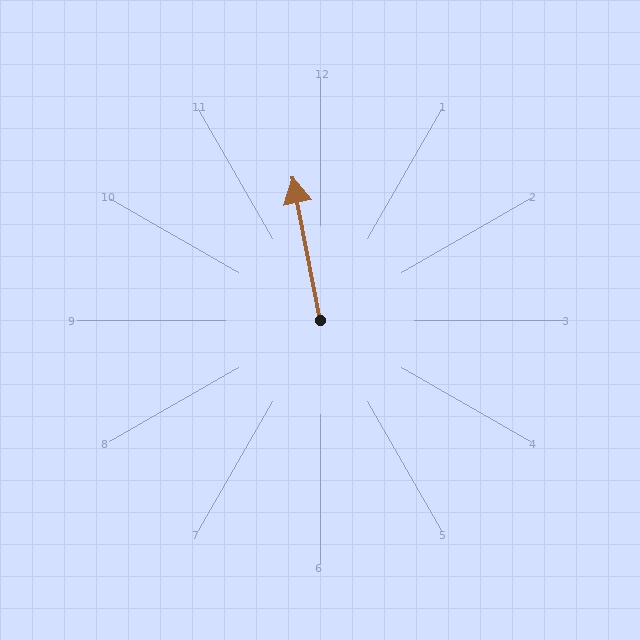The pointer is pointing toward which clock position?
Roughly 12 o'clock.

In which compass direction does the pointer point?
North.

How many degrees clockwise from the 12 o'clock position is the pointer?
Approximately 349 degrees.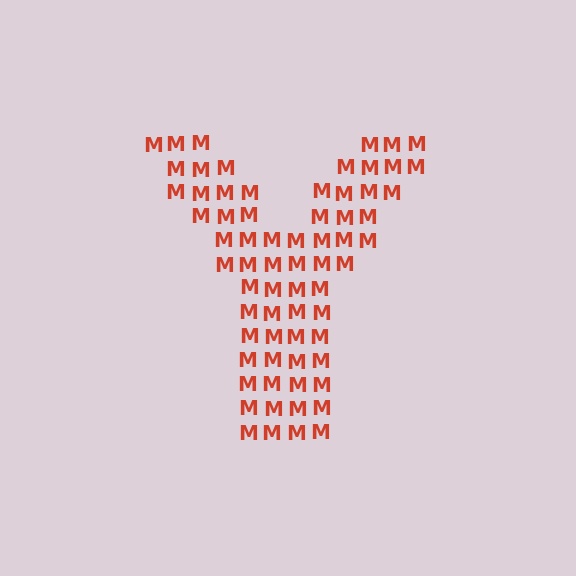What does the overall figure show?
The overall figure shows the letter Y.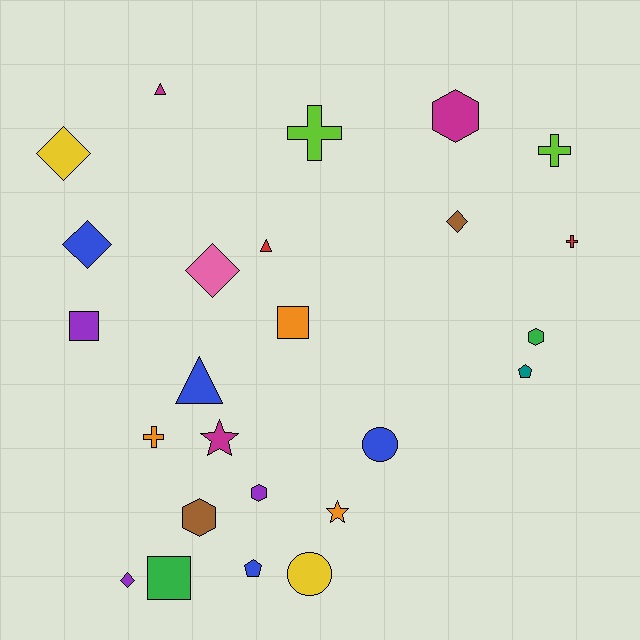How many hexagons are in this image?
There are 4 hexagons.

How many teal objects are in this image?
There is 1 teal object.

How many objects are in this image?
There are 25 objects.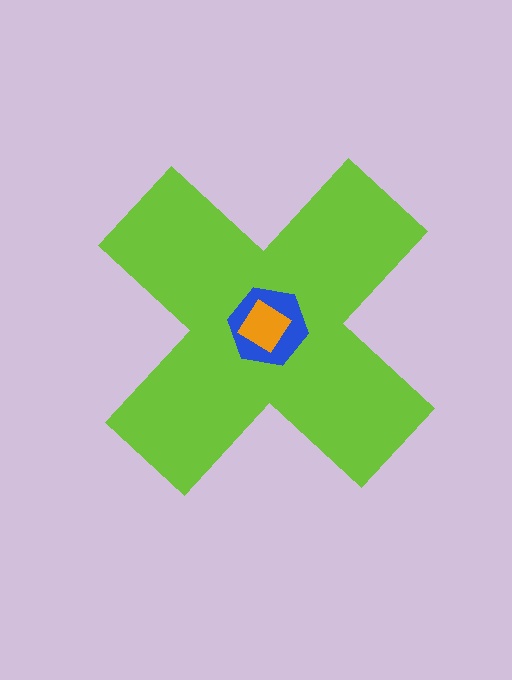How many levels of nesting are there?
3.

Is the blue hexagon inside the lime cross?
Yes.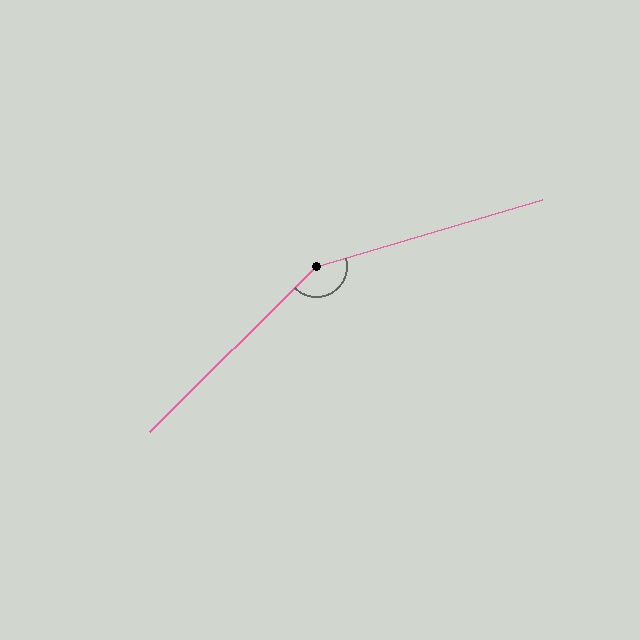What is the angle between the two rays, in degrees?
Approximately 152 degrees.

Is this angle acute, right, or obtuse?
It is obtuse.